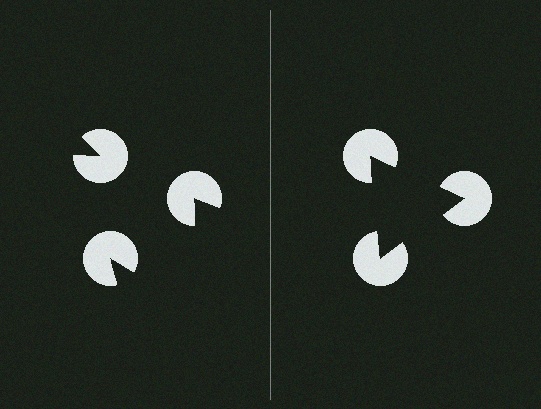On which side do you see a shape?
An illusory triangle appears on the right side. On the left side the wedge cuts are rotated, so no coherent shape forms.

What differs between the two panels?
The pac-man discs are positioned identically on both sides; only the wedge orientations differ. On the right they align to a triangle; on the left they are misaligned.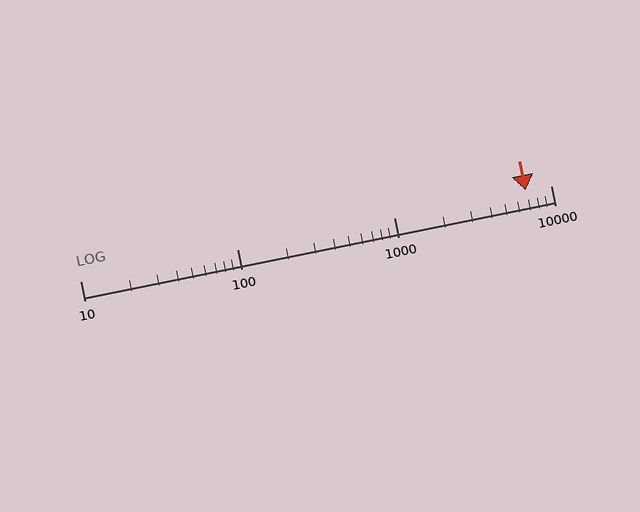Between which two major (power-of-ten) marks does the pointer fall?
The pointer is between 1000 and 10000.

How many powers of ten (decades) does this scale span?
The scale spans 3 decades, from 10 to 10000.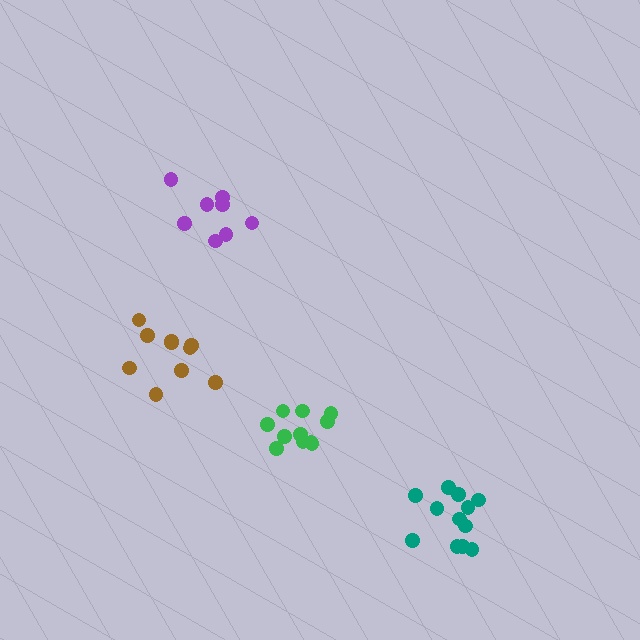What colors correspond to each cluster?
The clusters are colored: purple, green, brown, teal.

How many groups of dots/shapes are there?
There are 4 groups.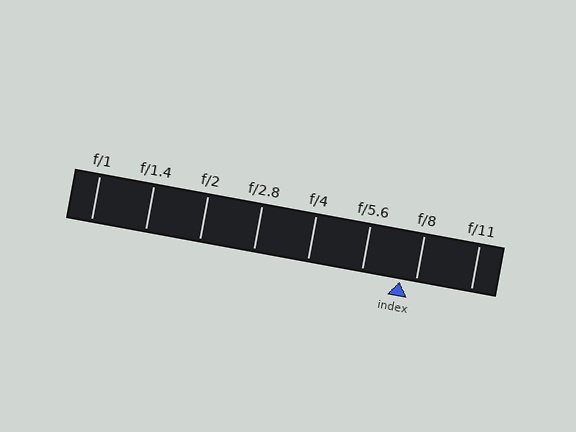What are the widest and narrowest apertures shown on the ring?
The widest aperture shown is f/1 and the narrowest is f/11.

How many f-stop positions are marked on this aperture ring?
There are 8 f-stop positions marked.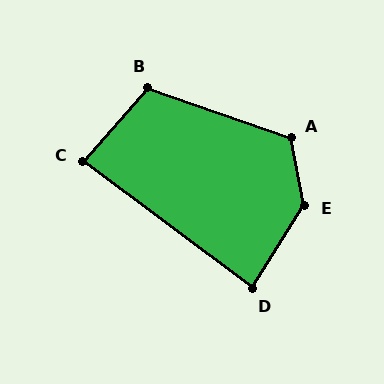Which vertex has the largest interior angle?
E, at approximately 137 degrees.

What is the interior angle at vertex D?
Approximately 86 degrees (approximately right).